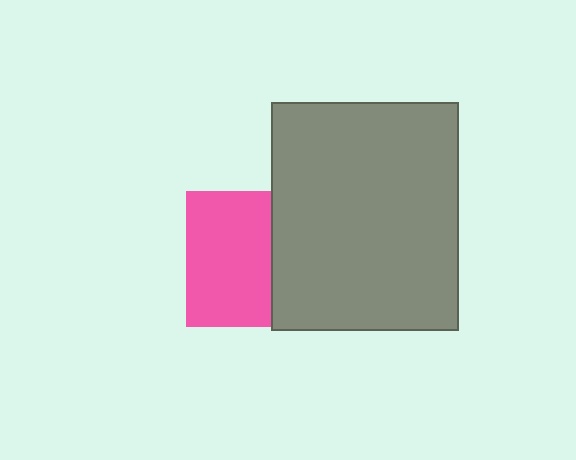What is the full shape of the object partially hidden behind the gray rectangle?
The partially hidden object is a pink square.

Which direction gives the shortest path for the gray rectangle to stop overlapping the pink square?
Moving right gives the shortest separation.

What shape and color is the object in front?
The object in front is a gray rectangle.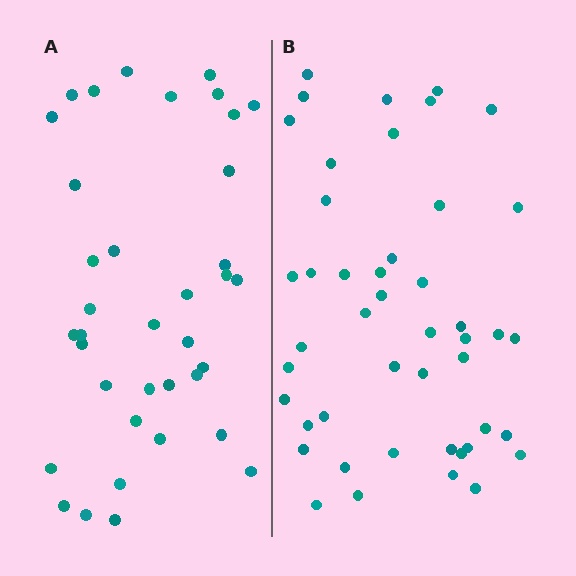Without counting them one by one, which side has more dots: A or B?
Region B (the right region) has more dots.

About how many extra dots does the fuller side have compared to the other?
Region B has roughly 8 or so more dots than region A.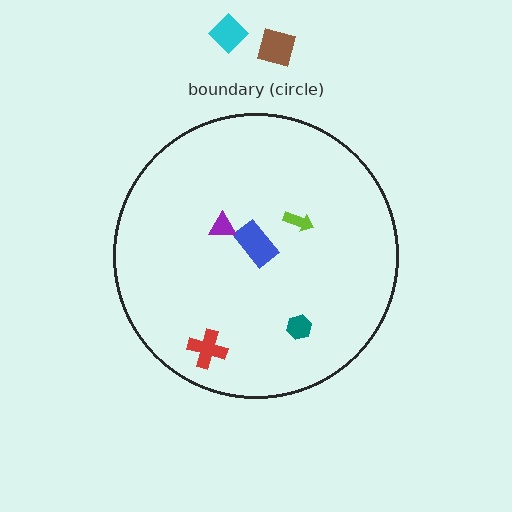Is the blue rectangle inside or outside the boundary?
Inside.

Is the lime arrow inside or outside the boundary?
Inside.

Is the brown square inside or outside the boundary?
Outside.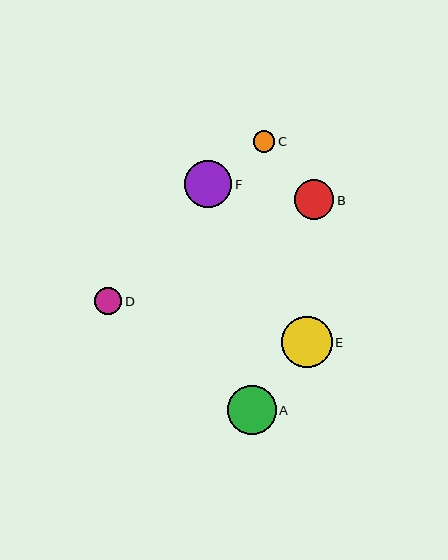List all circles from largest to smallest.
From largest to smallest: E, A, F, B, D, C.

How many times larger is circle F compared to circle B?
Circle F is approximately 1.2 times the size of circle B.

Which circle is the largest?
Circle E is the largest with a size of approximately 51 pixels.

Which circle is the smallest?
Circle C is the smallest with a size of approximately 22 pixels.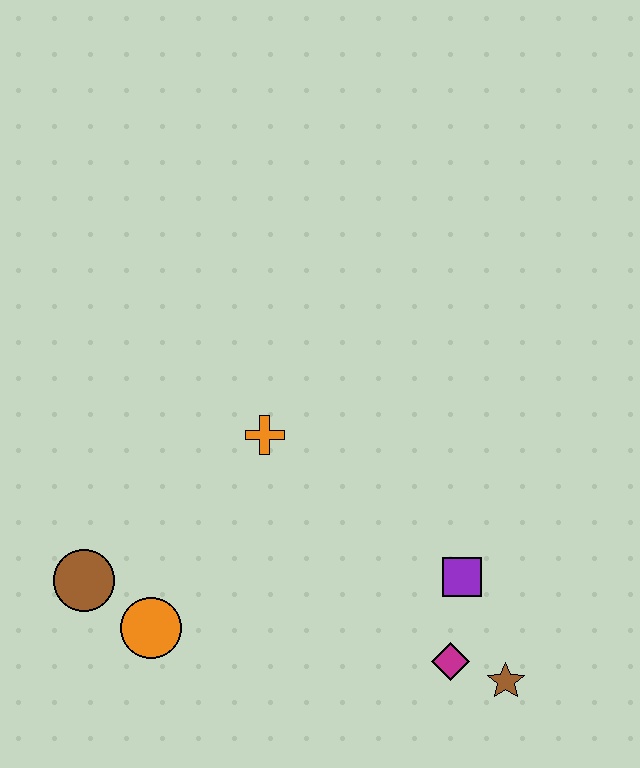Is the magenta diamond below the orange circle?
Yes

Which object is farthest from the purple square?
The brown circle is farthest from the purple square.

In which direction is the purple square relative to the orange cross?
The purple square is to the right of the orange cross.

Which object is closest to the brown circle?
The orange circle is closest to the brown circle.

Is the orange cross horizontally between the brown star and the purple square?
No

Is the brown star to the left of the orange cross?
No